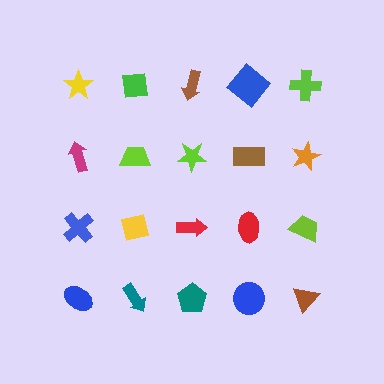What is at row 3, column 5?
A lime trapezoid.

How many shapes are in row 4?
5 shapes.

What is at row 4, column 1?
A blue ellipse.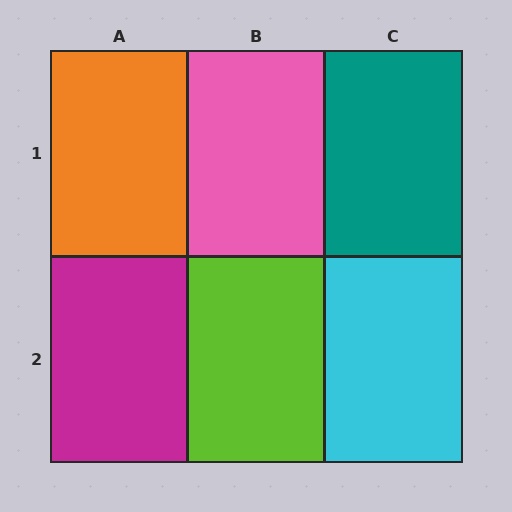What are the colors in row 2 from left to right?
Magenta, lime, cyan.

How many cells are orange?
1 cell is orange.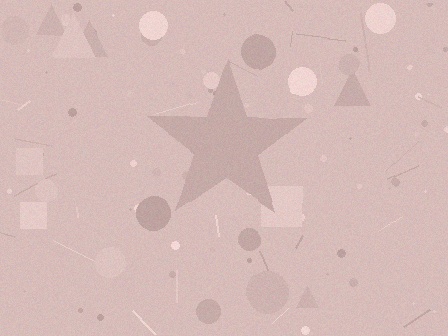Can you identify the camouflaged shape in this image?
The camouflaged shape is a star.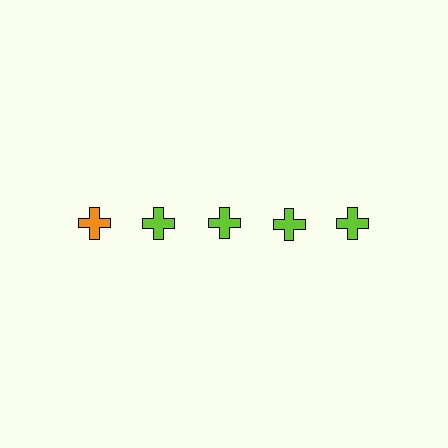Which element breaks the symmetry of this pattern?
The orange cross in the top row, leftmost column breaks the symmetry. All other shapes are lime crosses.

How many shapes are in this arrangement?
There are 5 shapes arranged in a grid pattern.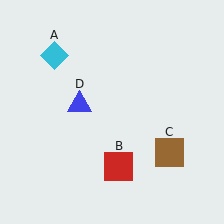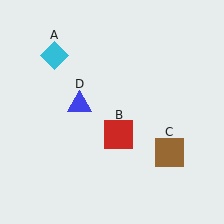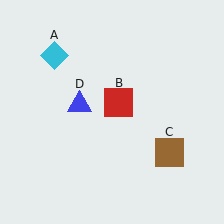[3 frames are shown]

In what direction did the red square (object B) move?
The red square (object B) moved up.